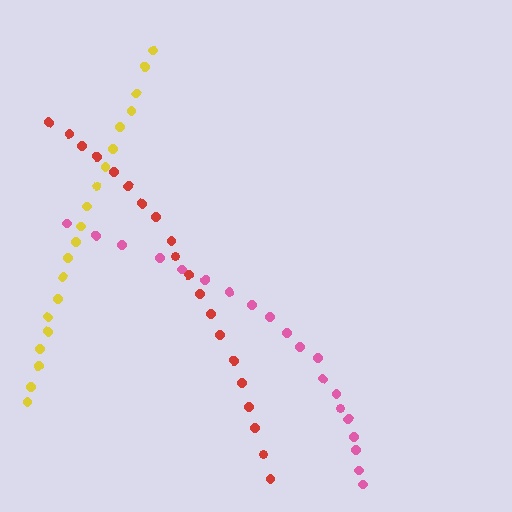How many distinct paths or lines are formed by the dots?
There are 3 distinct paths.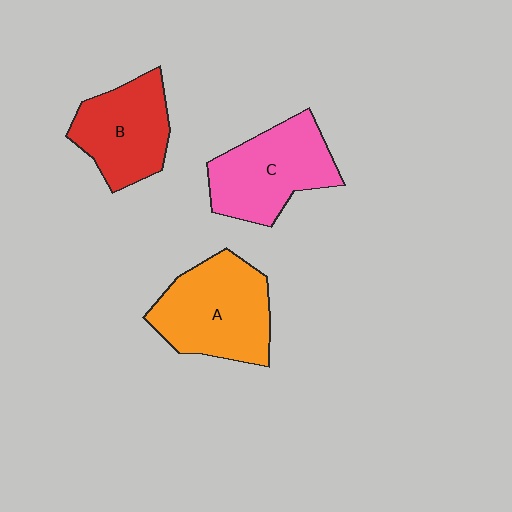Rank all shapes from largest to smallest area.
From largest to smallest: A (orange), C (pink), B (red).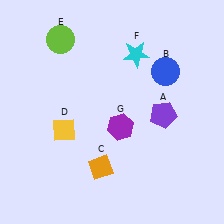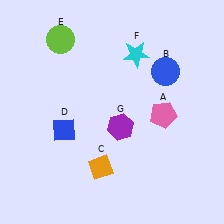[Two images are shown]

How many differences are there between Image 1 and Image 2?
There are 2 differences between the two images.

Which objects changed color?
A changed from purple to pink. D changed from yellow to blue.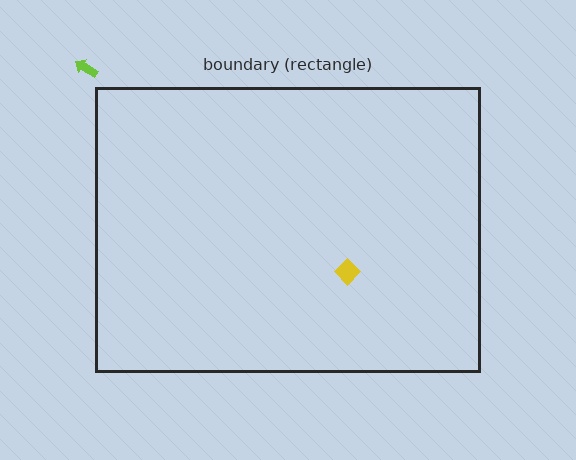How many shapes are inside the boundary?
1 inside, 1 outside.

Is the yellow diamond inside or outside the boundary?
Inside.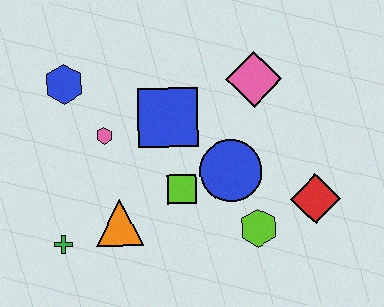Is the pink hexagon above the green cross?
Yes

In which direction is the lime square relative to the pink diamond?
The lime square is below the pink diamond.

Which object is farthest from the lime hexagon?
The blue hexagon is farthest from the lime hexagon.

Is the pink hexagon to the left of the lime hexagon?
Yes